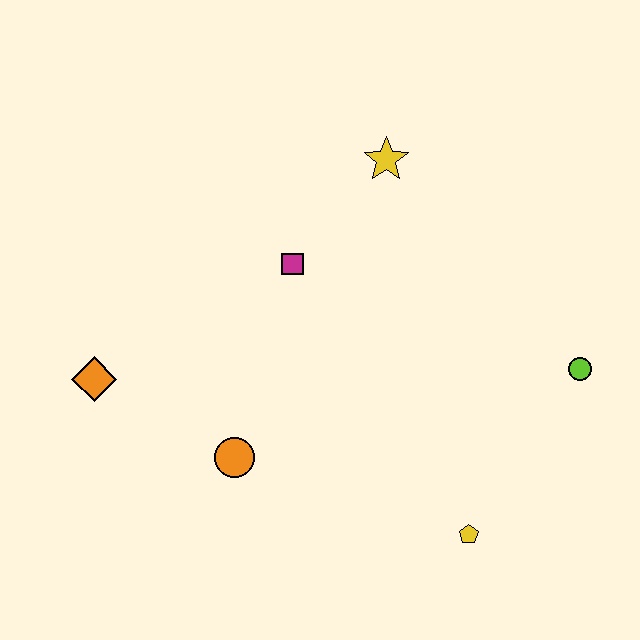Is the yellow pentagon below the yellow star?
Yes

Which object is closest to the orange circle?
The orange diamond is closest to the orange circle.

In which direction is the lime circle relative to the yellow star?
The lime circle is below the yellow star.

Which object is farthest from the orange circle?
The lime circle is farthest from the orange circle.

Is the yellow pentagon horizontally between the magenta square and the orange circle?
No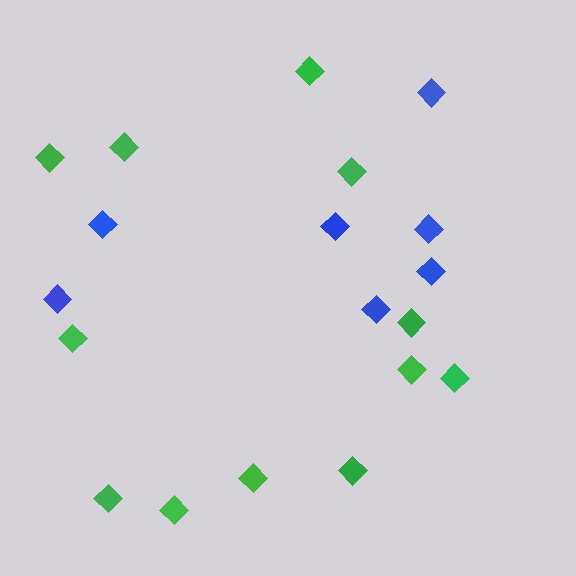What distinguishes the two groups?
There are 2 groups: one group of green diamonds (12) and one group of blue diamonds (7).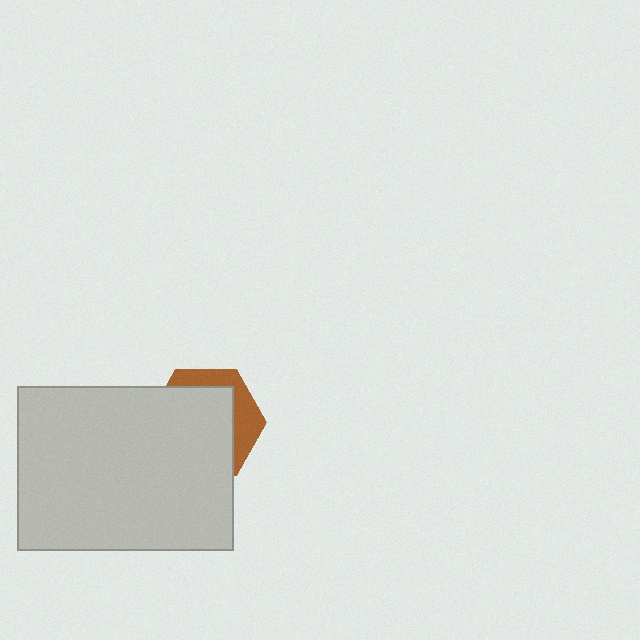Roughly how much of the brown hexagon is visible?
A small part of it is visible (roughly 30%).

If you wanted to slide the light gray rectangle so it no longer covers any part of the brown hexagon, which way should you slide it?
Slide it toward the lower-left — that is the most direct way to separate the two shapes.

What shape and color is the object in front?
The object in front is a light gray rectangle.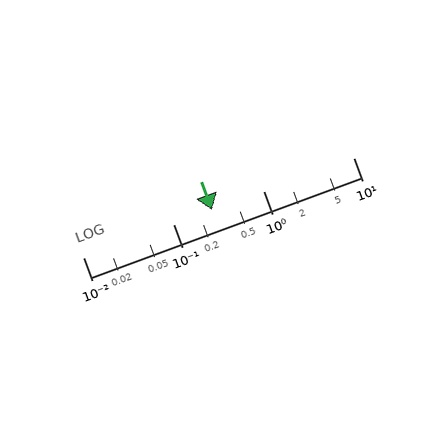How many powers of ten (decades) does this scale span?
The scale spans 3 decades, from 0.01 to 10.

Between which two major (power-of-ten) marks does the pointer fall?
The pointer is between 0.1 and 1.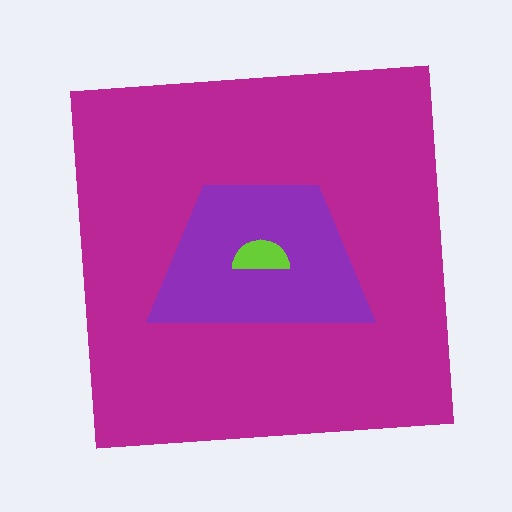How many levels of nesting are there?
3.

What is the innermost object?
The lime semicircle.